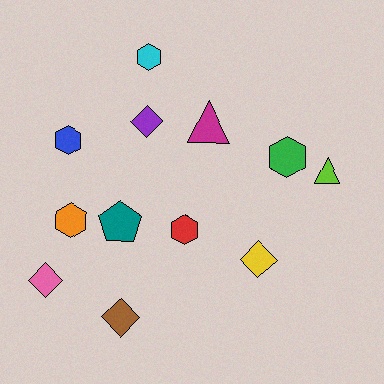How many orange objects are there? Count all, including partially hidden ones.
There is 1 orange object.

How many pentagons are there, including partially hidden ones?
There is 1 pentagon.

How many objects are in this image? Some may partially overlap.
There are 12 objects.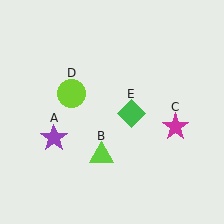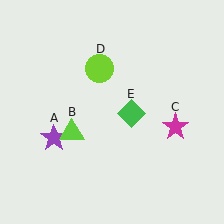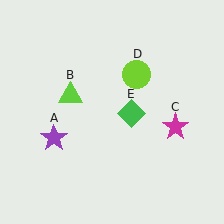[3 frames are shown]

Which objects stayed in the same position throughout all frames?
Purple star (object A) and magenta star (object C) and green diamond (object E) remained stationary.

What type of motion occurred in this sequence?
The lime triangle (object B), lime circle (object D) rotated clockwise around the center of the scene.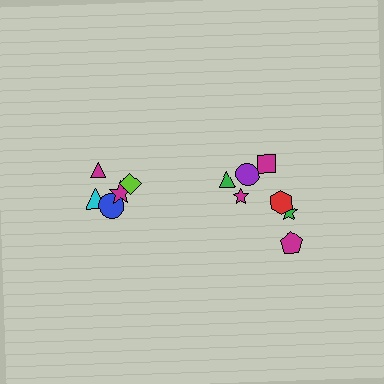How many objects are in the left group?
There are 5 objects.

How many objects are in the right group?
There are 7 objects.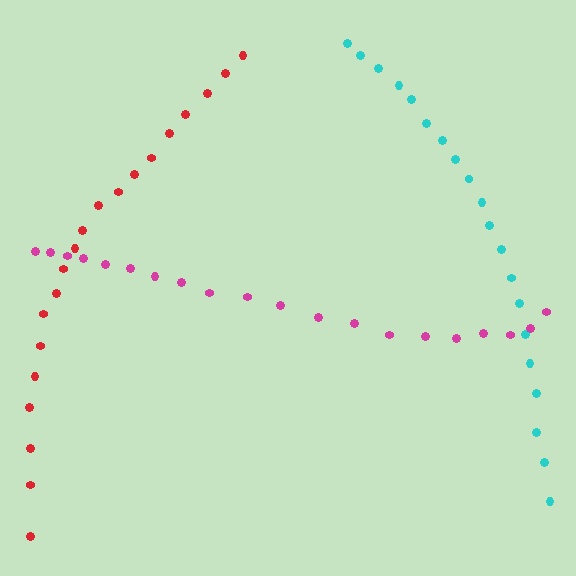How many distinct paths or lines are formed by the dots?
There are 3 distinct paths.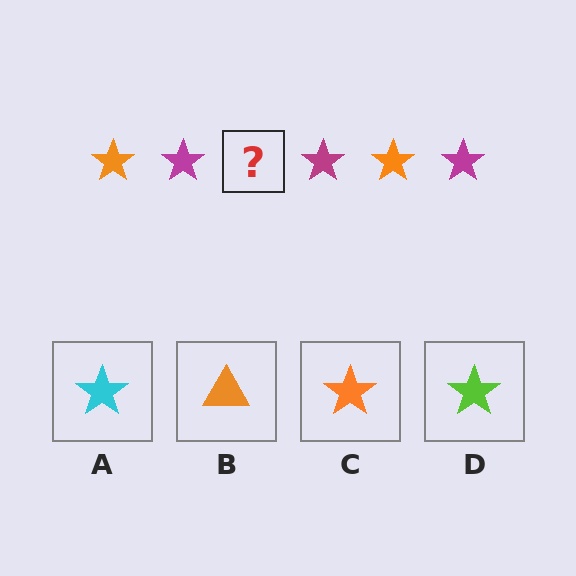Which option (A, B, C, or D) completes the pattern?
C.